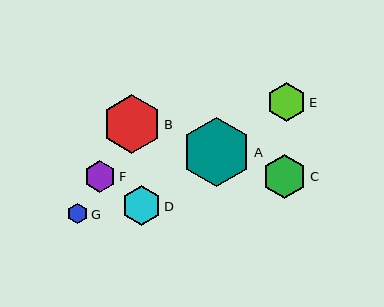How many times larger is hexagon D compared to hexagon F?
Hexagon D is approximately 1.2 times the size of hexagon F.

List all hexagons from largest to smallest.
From largest to smallest: A, B, C, E, D, F, G.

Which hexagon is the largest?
Hexagon A is the largest with a size of approximately 69 pixels.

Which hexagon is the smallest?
Hexagon G is the smallest with a size of approximately 21 pixels.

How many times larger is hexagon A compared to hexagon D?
Hexagon A is approximately 1.8 times the size of hexagon D.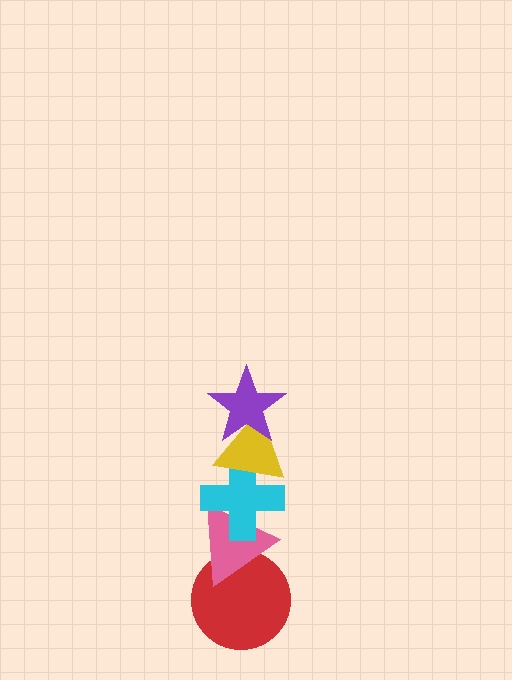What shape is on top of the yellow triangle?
The purple star is on top of the yellow triangle.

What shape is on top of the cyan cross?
The yellow triangle is on top of the cyan cross.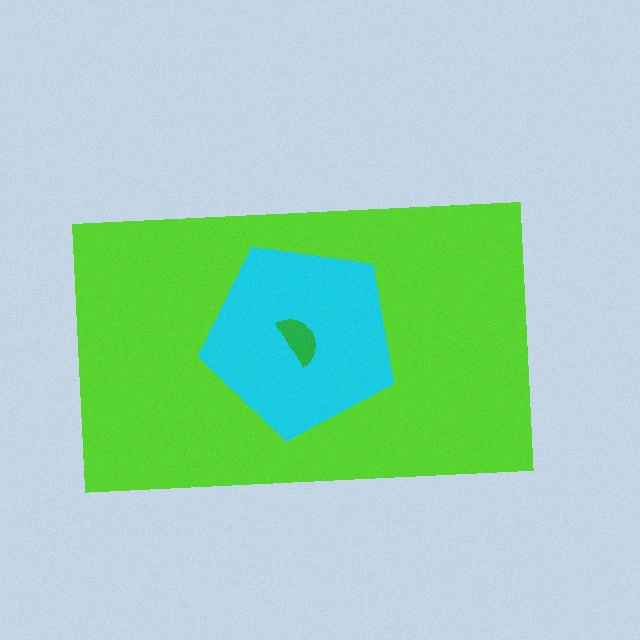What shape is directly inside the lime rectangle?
The cyan pentagon.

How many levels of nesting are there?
3.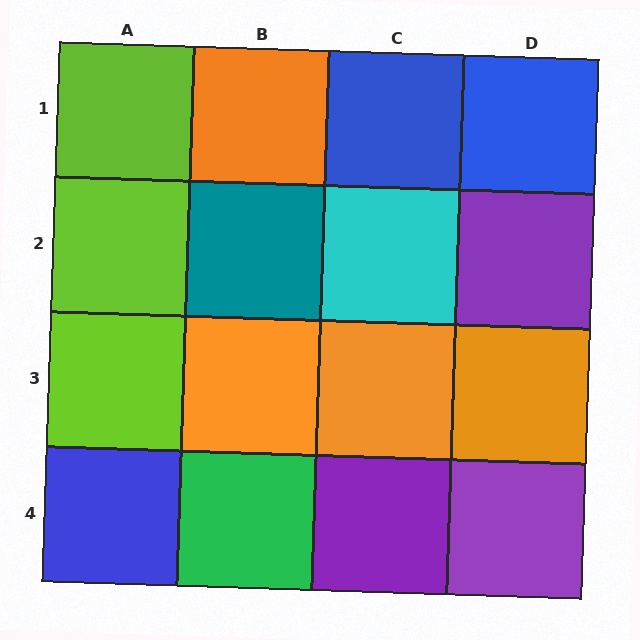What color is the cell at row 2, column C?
Cyan.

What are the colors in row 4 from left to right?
Blue, green, purple, purple.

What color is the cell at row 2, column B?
Teal.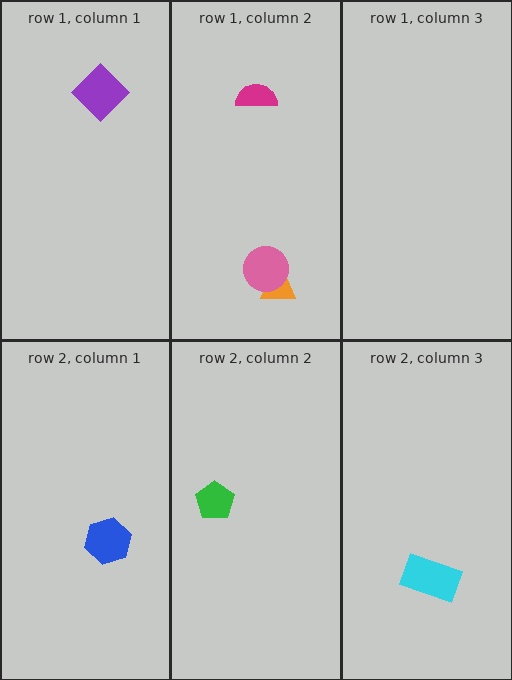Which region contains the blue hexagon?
The row 2, column 1 region.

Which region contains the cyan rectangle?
The row 2, column 3 region.